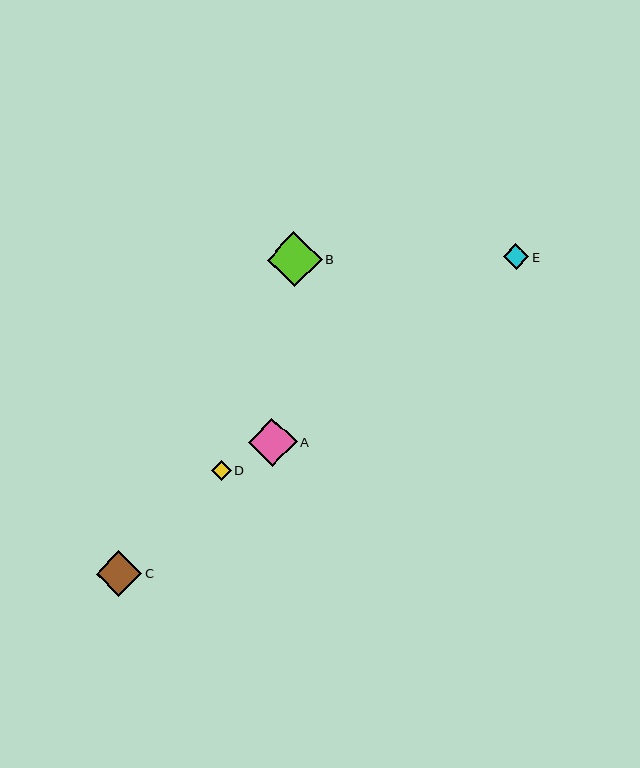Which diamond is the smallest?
Diamond D is the smallest with a size of approximately 20 pixels.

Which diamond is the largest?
Diamond B is the largest with a size of approximately 55 pixels.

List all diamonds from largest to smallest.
From largest to smallest: B, A, C, E, D.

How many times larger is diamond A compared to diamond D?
Diamond A is approximately 2.4 times the size of diamond D.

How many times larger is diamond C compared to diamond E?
Diamond C is approximately 1.8 times the size of diamond E.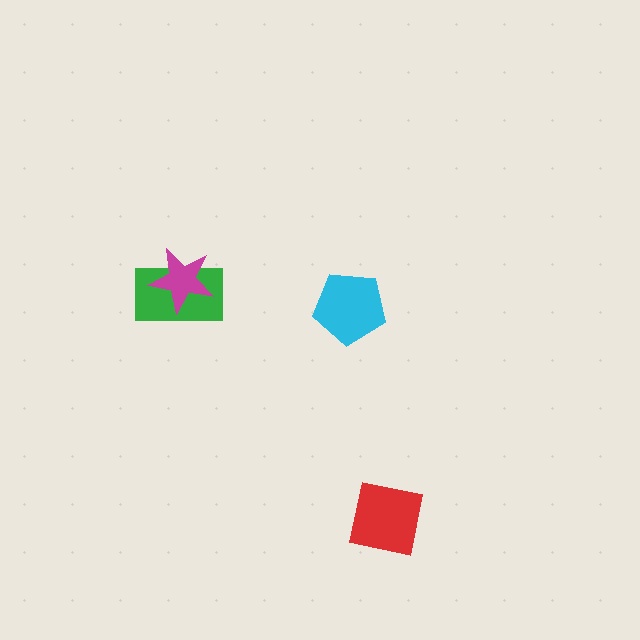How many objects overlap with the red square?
0 objects overlap with the red square.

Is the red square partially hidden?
No, no other shape covers it.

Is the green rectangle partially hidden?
Yes, it is partially covered by another shape.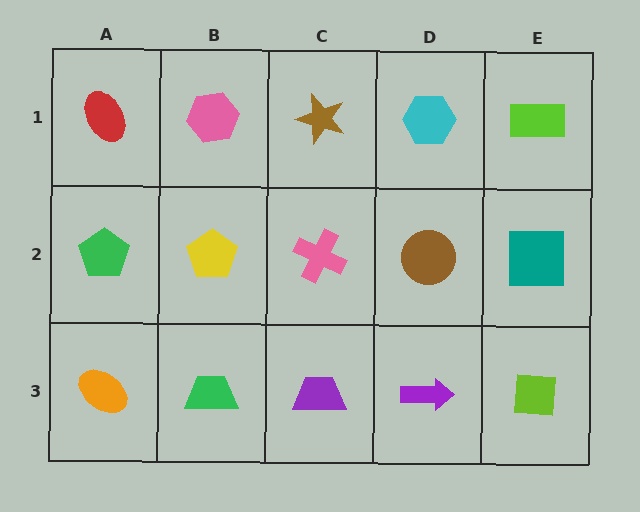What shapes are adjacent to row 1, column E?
A teal square (row 2, column E), a cyan hexagon (row 1, column D).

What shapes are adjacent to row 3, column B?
A yellow pentagon (row 2, column B), an orange ellipse (row 3, column A), a purple trapezoid (row 3, column C).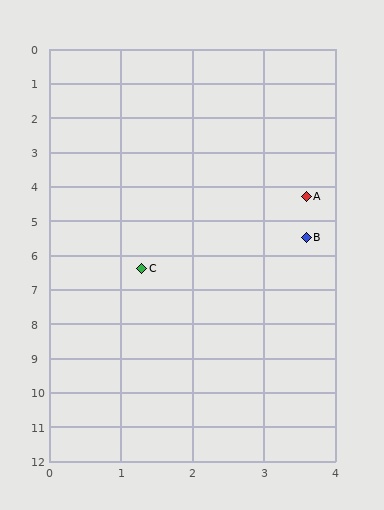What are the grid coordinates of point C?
Point C is at approximately (1.3, 6.4).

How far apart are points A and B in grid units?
Points A and B are about 1.2 grid units apart.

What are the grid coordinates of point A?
Point A is at approximately (3.6, 4.3).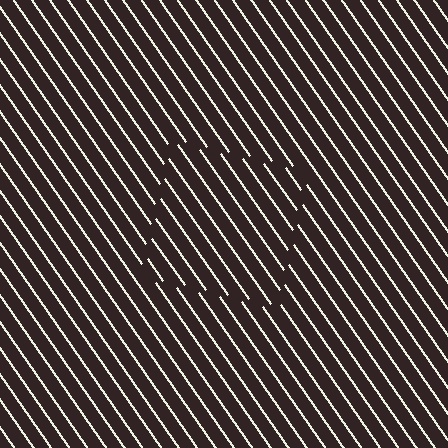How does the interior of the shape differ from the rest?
The interior of the shape contains the same grating, shifted by half a period — the contour is defined by the phase discontinuity where line-ends from the inner and outer gratings abut.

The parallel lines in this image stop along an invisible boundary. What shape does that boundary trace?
An illusory square. The interior of the shape contains the same grating, shifted by half a period — the contour is defined by the phase discontinuity where line-ends from the inner and outer gratings abut.